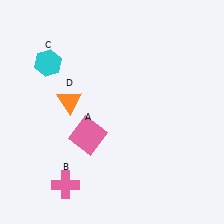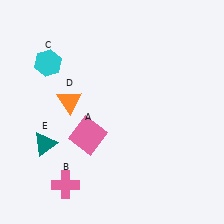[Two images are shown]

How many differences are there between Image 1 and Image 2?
There is 1 difference between the two images.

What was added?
A teal triangle (E) was added in Image 2.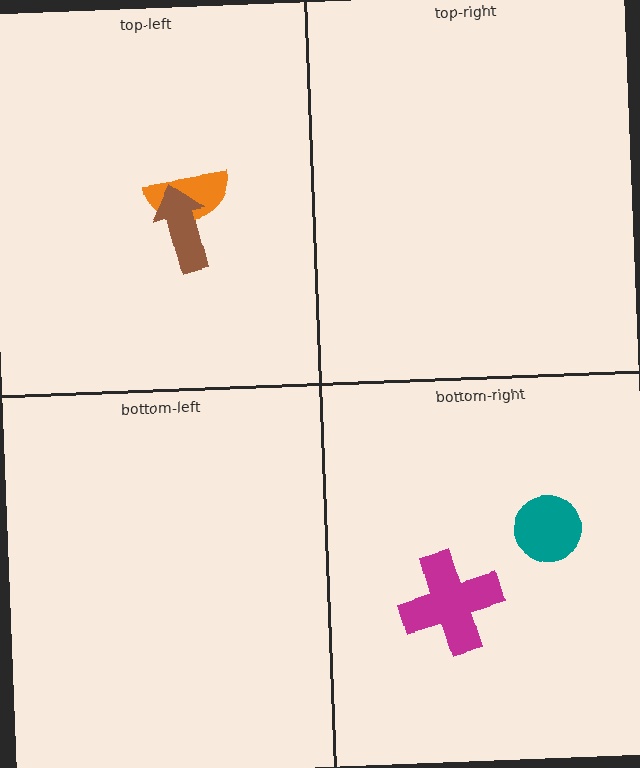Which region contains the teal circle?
The bottom-right region.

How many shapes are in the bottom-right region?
2.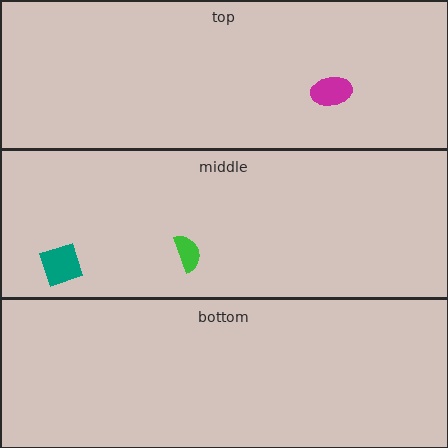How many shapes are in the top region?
1.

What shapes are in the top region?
The magenta ellipse.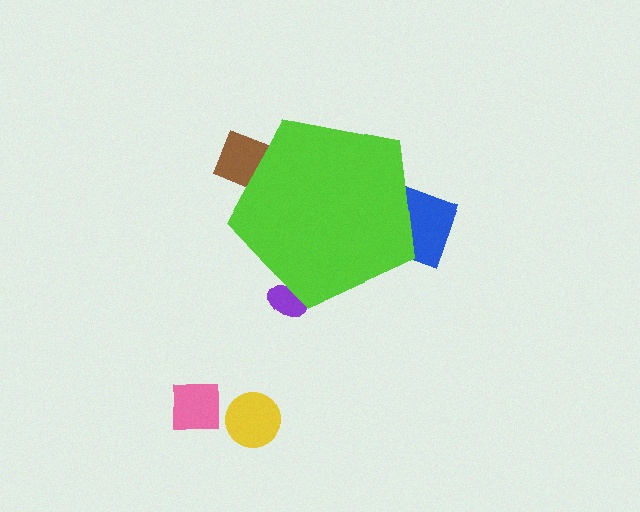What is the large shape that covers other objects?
A lime pentagon.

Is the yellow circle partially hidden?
No, the yellow circle is fully visible.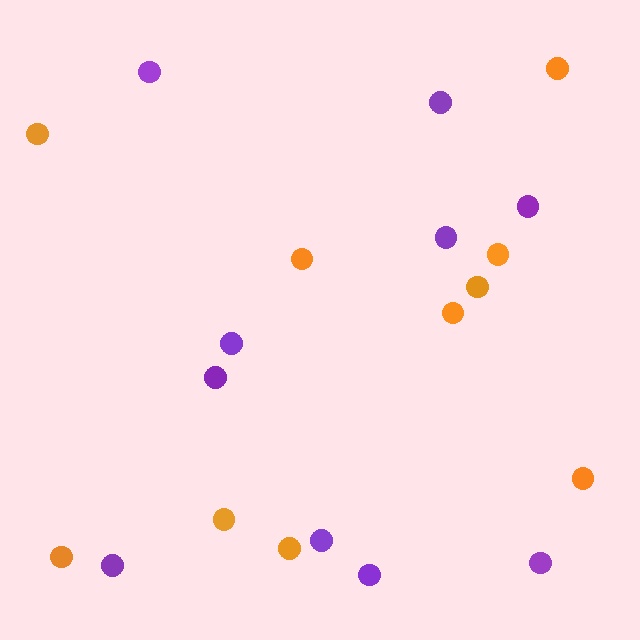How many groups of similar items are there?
There are 2 groups: one group of purple circles (10) and one group of orange circles (10).